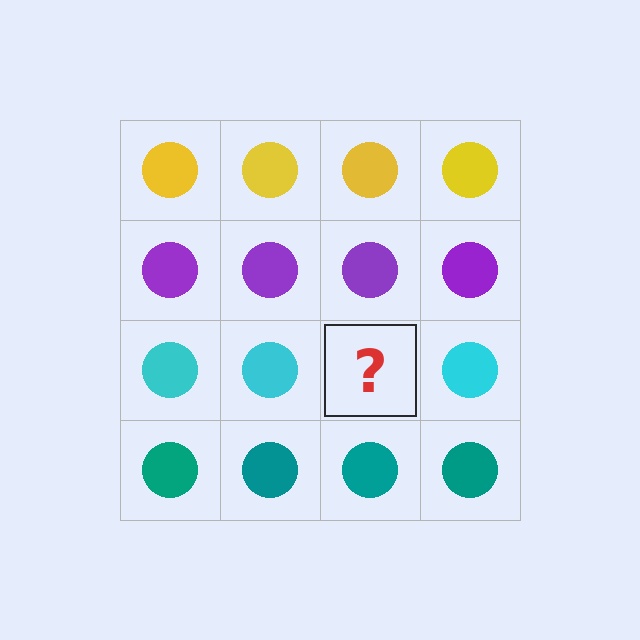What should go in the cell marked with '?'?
The missing cell should contain a cyan circle.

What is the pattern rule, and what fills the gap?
The rule is that each row has a consistent color. The gap should be filled with a cyan circle.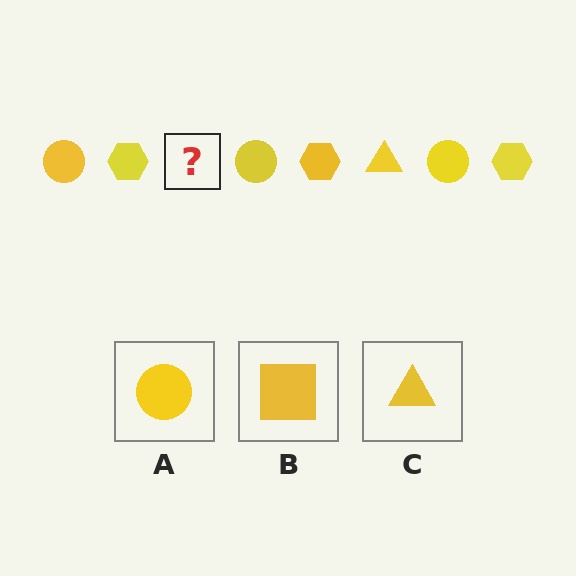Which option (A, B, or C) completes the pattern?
C.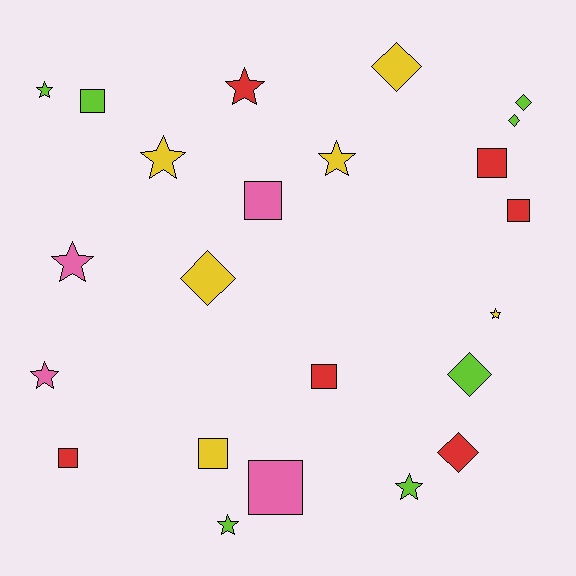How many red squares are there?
There are 4 red squares.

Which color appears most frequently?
Lime, with 7 objects.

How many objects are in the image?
There are 23 objects.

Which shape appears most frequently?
Star, with 9 objects.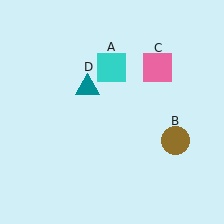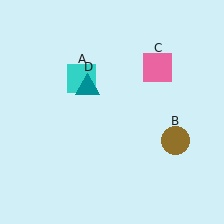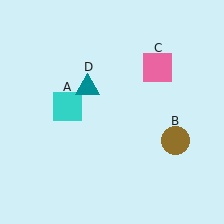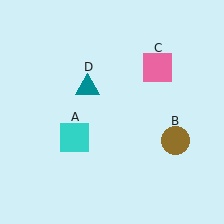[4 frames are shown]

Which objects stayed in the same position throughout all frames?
Brown circle (object B) and pink square (object C) and teal triangle (object D) remained stationary.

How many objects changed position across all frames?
1 object changed position: cyan square (object A).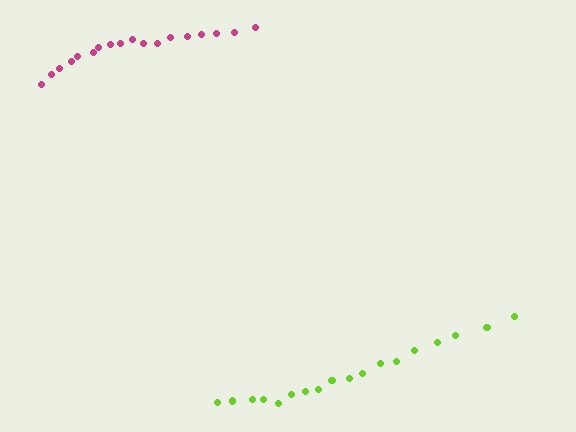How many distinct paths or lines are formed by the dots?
There are 2 distinct paths.